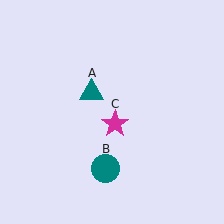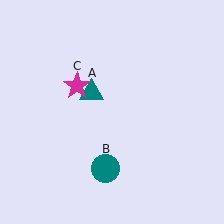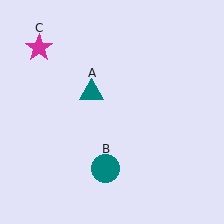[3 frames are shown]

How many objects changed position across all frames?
1 object changed position: magenta star (object C).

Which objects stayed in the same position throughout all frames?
Teal triangle (object A) and teal circle (object B) remained stationary.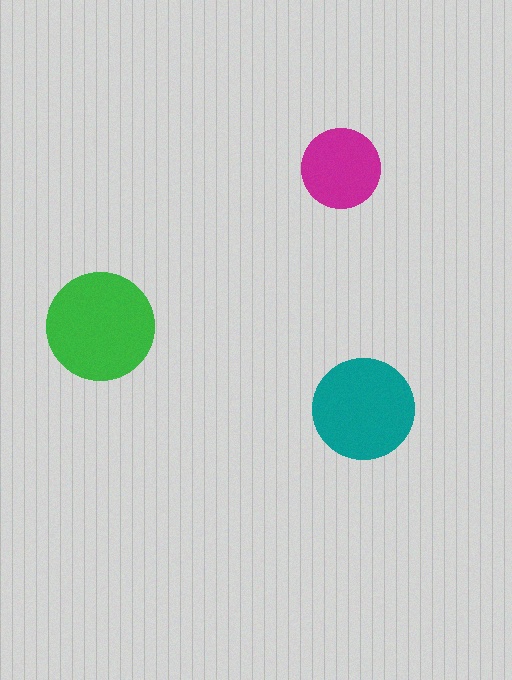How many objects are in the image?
There are 3 objects in the image.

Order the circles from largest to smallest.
the green one, the teal one, the magenta one.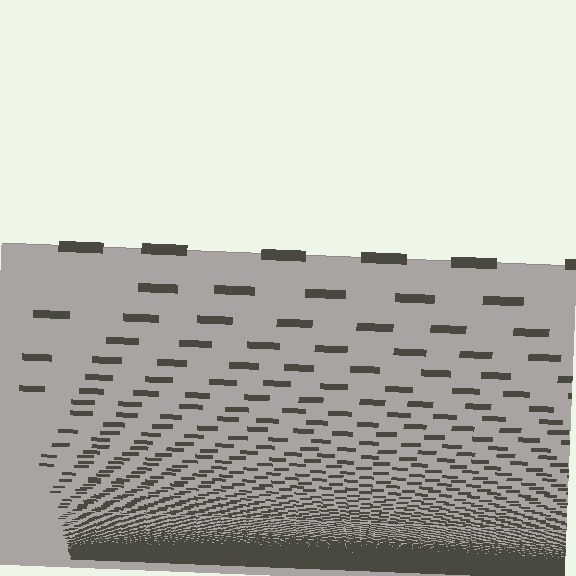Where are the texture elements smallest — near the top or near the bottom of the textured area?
Near the bottom.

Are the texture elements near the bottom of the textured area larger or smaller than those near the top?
Smaller. The gradient is inverted — elements near the bottom are smaller and denser.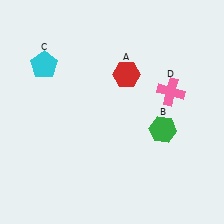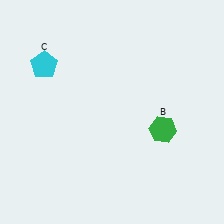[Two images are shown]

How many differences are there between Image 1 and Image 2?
There are 2 differences between the two images.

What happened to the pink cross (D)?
The pink cross (D) was removed in Image 2. It was in the top-right area of Image 1.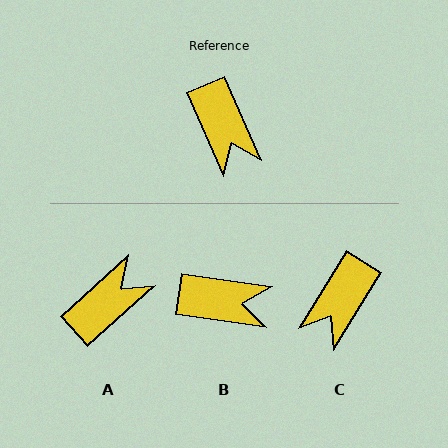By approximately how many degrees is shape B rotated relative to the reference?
Approximately 58 degrees counter-clockwise.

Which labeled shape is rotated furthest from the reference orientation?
A, about 109 degrees away.